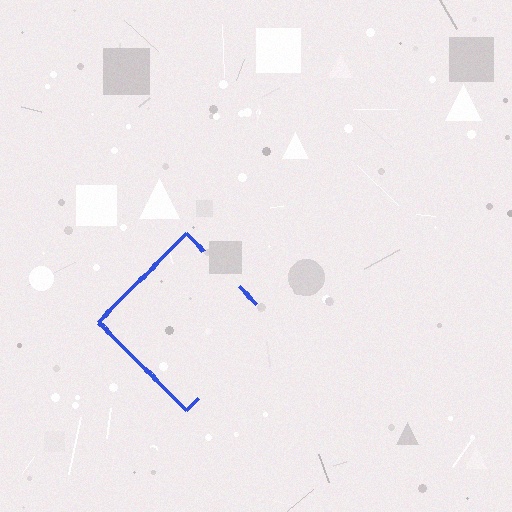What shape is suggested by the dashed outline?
The dashed outline suggests a diamond.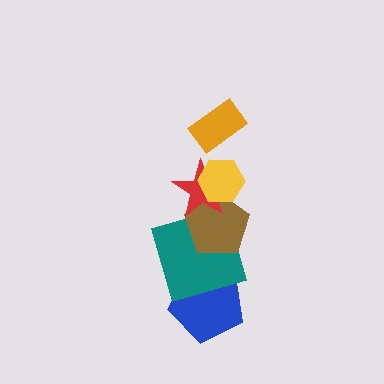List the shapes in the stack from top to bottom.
From top to bottom: the orange rectangle, the yellow hexagon, the red star, the brown pentagon, the teal square, the blue pentagon.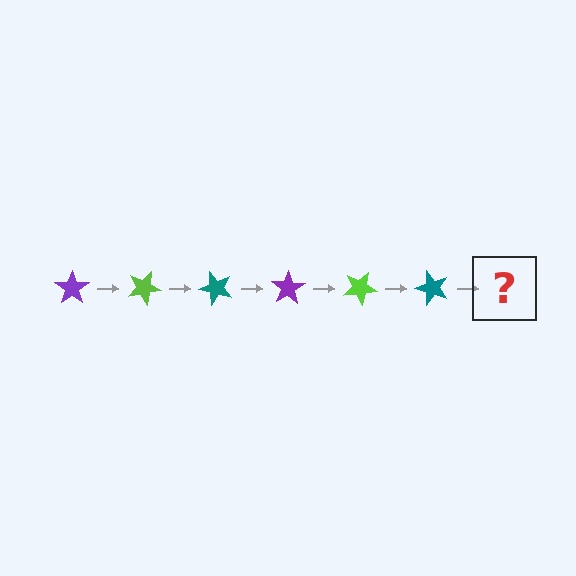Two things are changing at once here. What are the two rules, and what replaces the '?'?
The two rules are that it rotates 25 degrees each step and the color cycles through purple, lime, and teal. The '?' should be a purple star, rotated 150 degrees from the start.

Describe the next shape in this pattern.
It should be a purple star, rotated 150 degrees from the start.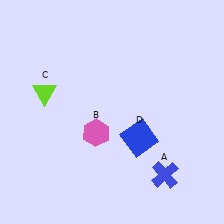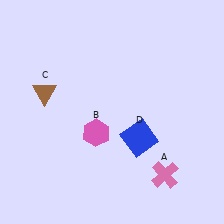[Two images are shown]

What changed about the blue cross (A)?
In Image 1, A is blue. In Image 2, it changed to pink.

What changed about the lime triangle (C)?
In Image 1, C is lime. In Image 2, it changed to brown.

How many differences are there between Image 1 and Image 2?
There are 2 differences between the two images.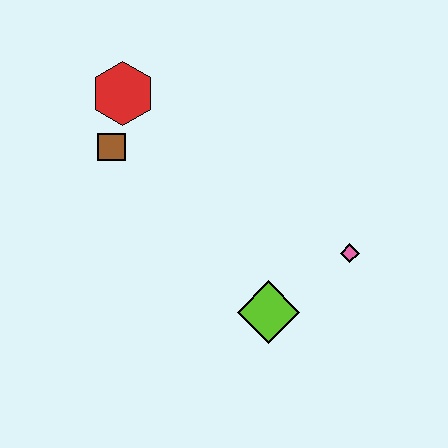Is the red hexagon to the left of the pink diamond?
Yes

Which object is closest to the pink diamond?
The lime diamond is closest to the pink diamond.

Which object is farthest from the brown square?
The pink diamond is farthest from the brown square.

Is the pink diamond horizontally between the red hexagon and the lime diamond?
No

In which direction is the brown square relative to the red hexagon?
The brown square is below the red hexagon.